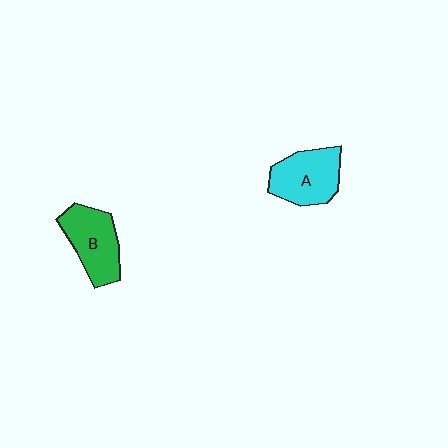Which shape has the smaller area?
Shape B (green).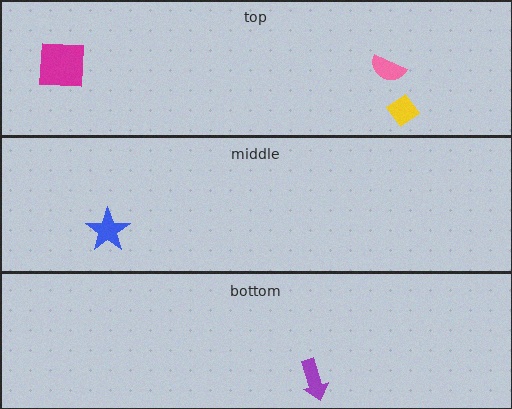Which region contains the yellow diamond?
The top region.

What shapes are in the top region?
The yellow diamond, the pink semicircle, the magenta square.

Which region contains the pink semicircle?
The top region.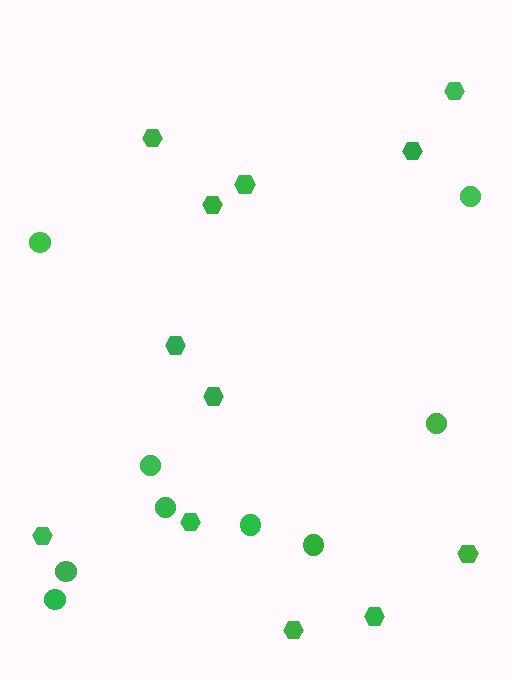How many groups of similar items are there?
There are 2 groups: one group of circles (9) and one group of hexagons (12).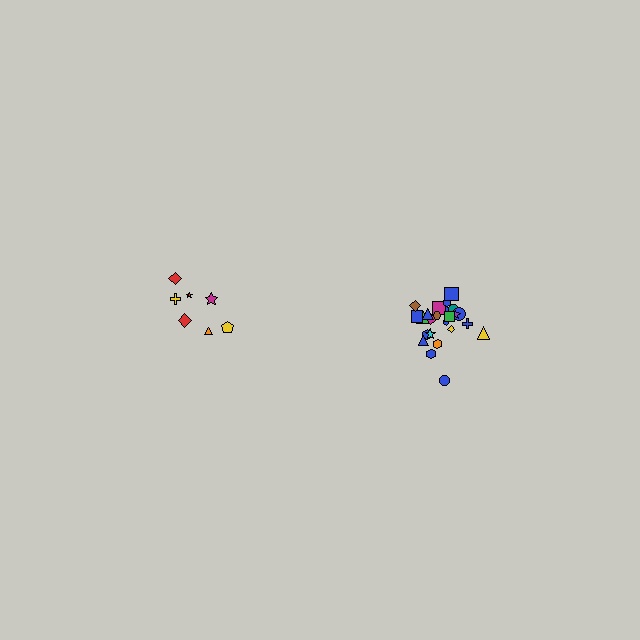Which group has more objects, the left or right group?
The right group.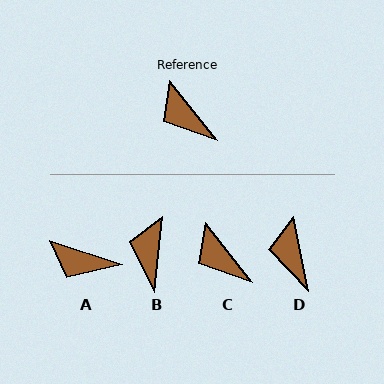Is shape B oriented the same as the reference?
No, it is off by about 44 degrees.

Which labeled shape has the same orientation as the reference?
C.